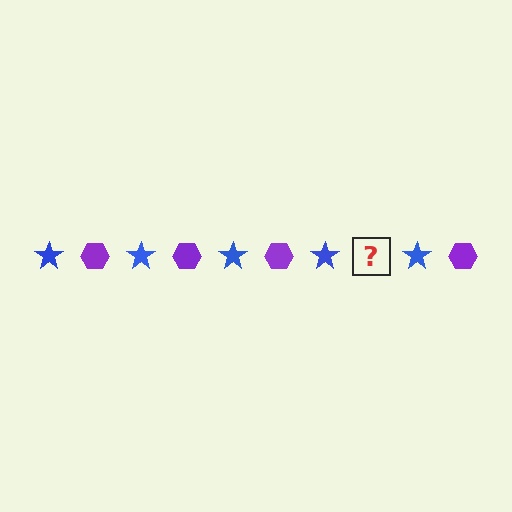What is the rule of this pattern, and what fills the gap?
The rule is that the pattern alternates between blue star and purple hexagon. The gap should be filled with a purple hexagon.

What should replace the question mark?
The question mark should be replaced with a purple hexagon.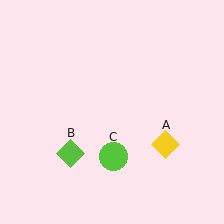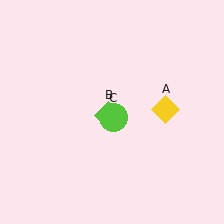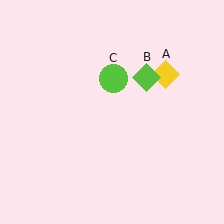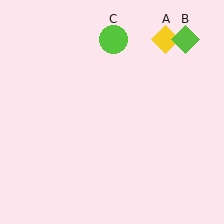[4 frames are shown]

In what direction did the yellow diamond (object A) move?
The yellow diamond (object A) moved up.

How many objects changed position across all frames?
3 objects changed position: yellow diamond (object A), lime diamond (object B), lime circle (object C).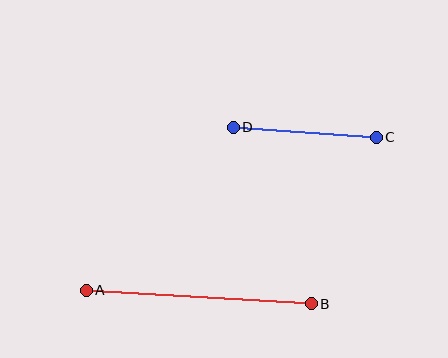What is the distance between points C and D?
The distance is approximately 144 pixels.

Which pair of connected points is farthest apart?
Points A and B are farthest apart.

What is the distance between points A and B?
The distance is approximately 225 pixels.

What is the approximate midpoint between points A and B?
The midpoint is at approximately (199, 297) pixels.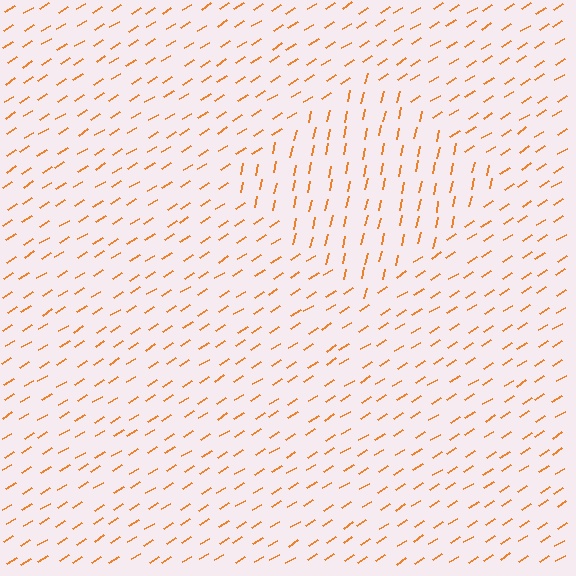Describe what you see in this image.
The image is filled with small orange line segments. A diamond region in the image has lines oriented differently from the surrounding lines, creating a visible texture boundary.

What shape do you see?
I see a diamond.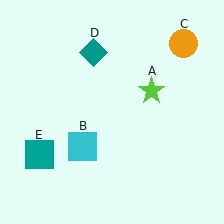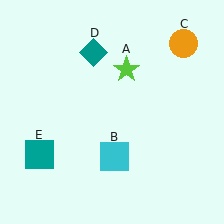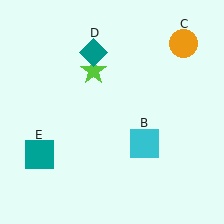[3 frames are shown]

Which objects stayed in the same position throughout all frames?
Orange circle (object C) and teal diamond (object D) and teal square (object E) remained stationary.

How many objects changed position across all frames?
2 objects changed position: lime star (object A), cyan square (object B).